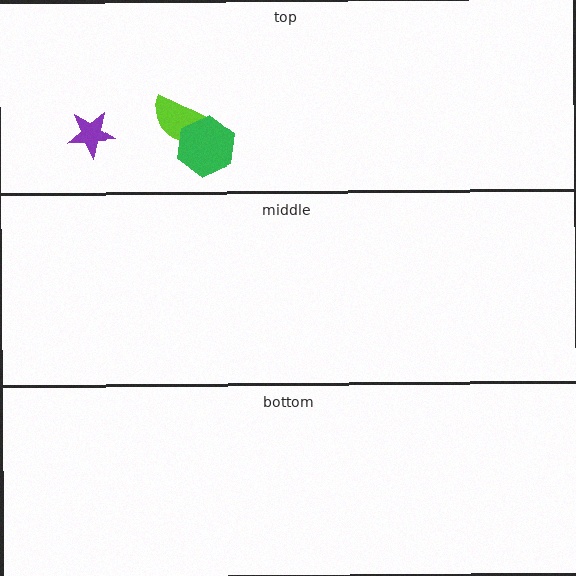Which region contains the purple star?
The top region.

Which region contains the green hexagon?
The top region.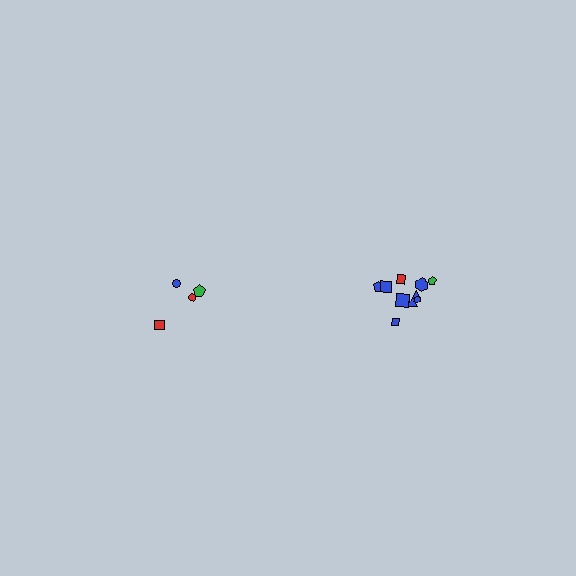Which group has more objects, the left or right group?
The right group.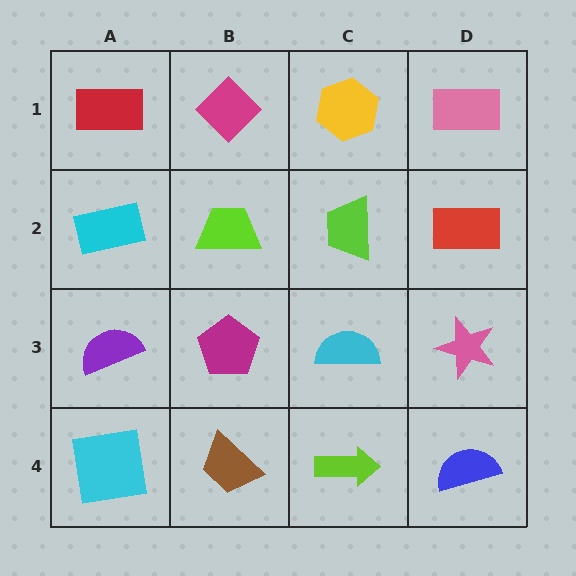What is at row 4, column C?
A lime arrow.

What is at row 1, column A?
A red rectangle.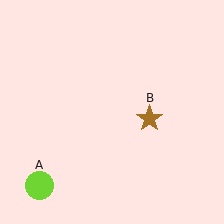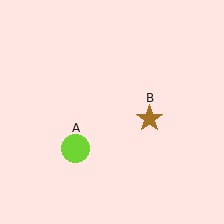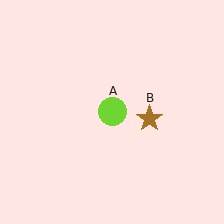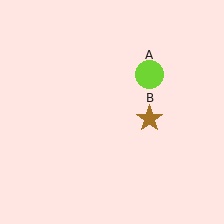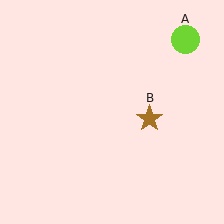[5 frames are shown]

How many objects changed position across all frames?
1 object changed position: lime circle (object A).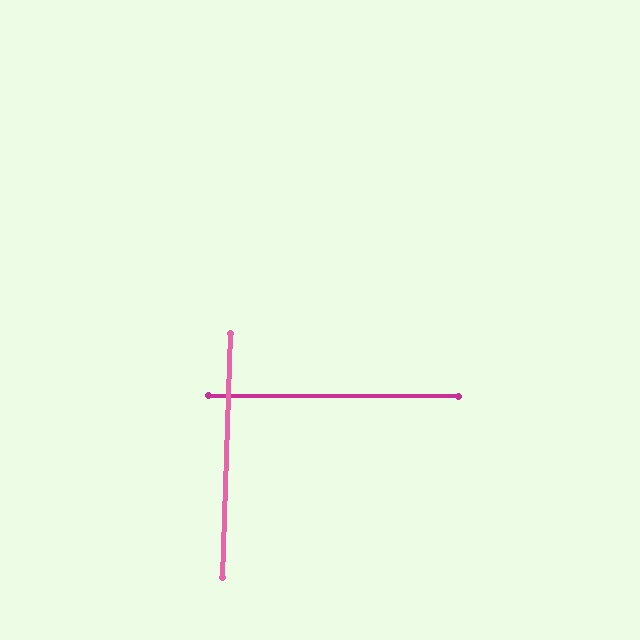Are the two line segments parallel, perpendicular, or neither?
Perpendicular — they meet at approximately 88°.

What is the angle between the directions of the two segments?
Approximately 88 degrees.